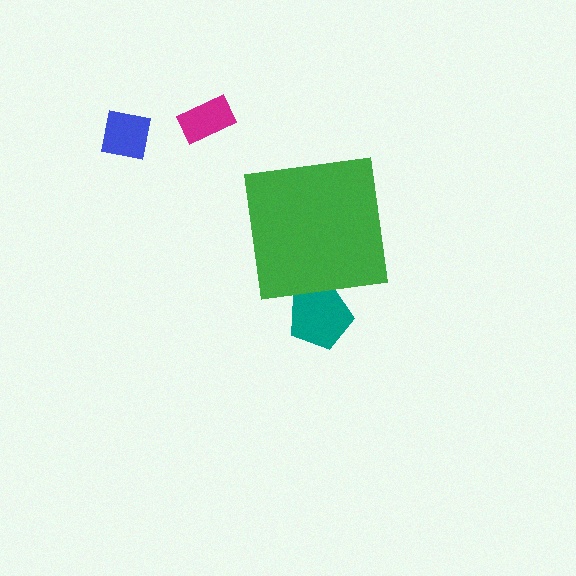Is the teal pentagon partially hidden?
Yes, the teal pentagon is partially hidden behind the green square.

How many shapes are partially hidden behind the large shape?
1 shape is partially hidden.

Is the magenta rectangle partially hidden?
No, the magenta rectangle is fully visible.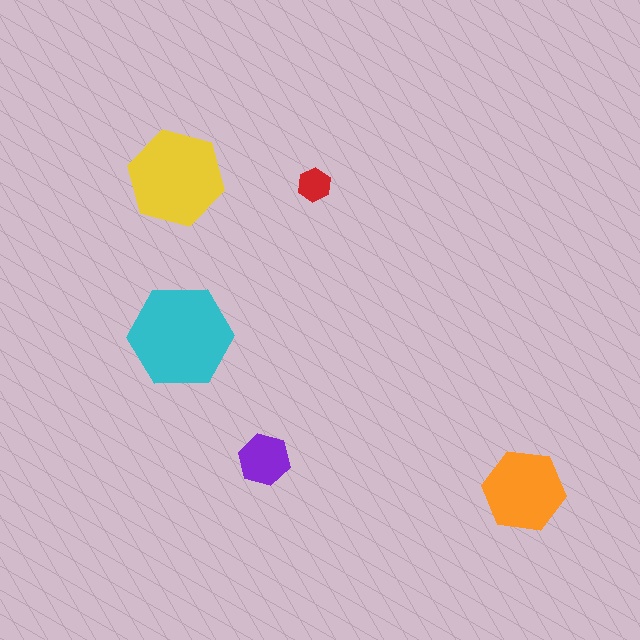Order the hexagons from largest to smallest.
the cyan one, the yellow one, the orange one, the purple one, the red one.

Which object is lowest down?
The orange hexagon is bottommost.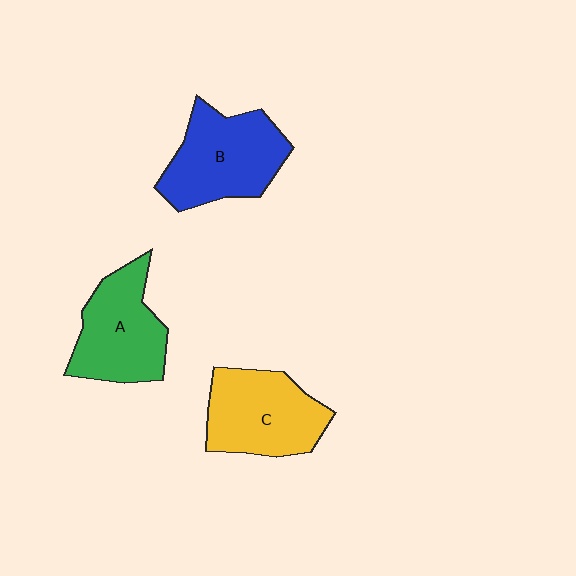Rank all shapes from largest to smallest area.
From largest to smallest: B (blue), C (yellow), A (green).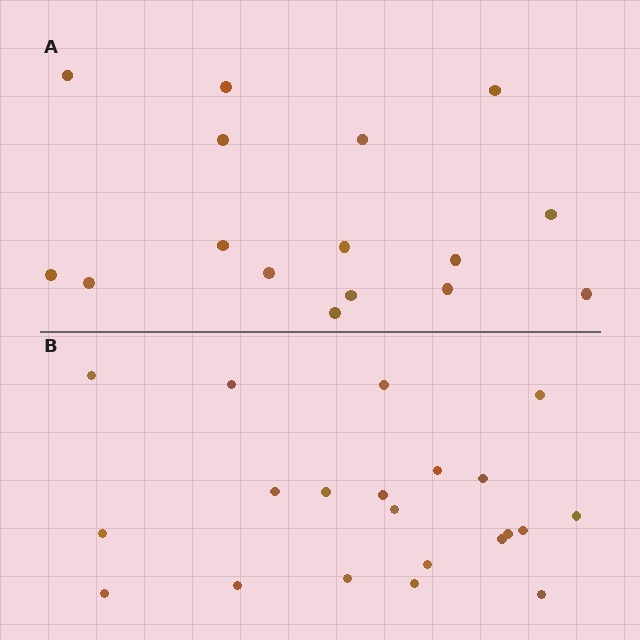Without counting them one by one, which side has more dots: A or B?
Region B (the bottom region) has more dots.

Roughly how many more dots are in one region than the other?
Region B has about 5 more dots than region A.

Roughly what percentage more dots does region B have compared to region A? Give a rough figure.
About 30% more.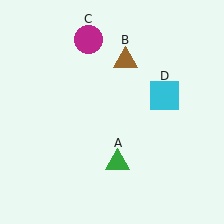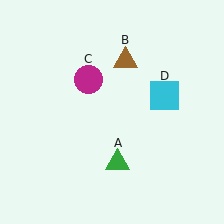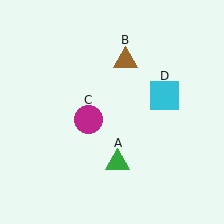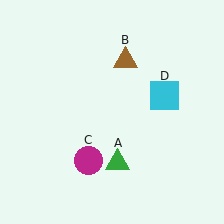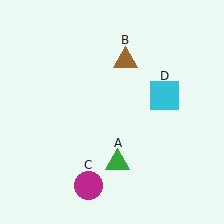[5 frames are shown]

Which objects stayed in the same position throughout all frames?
Green triangle (object A) and brown triangle (object B) and cyan square (object D) remained stationary.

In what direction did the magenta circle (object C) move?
The magenta circle (object C) moved down.